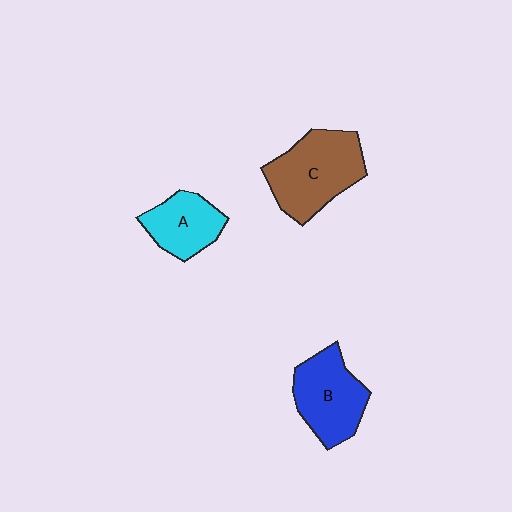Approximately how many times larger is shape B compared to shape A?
Approximately 1.3 times.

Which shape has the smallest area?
Shape A (cyan).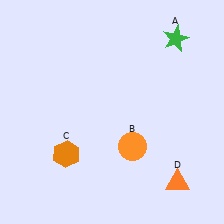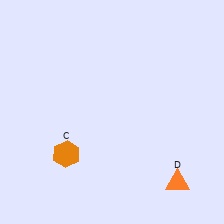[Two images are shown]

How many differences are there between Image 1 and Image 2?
There are 2 differences between the two images.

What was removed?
The green star (A), the orange circle (B) were removed in Image 2.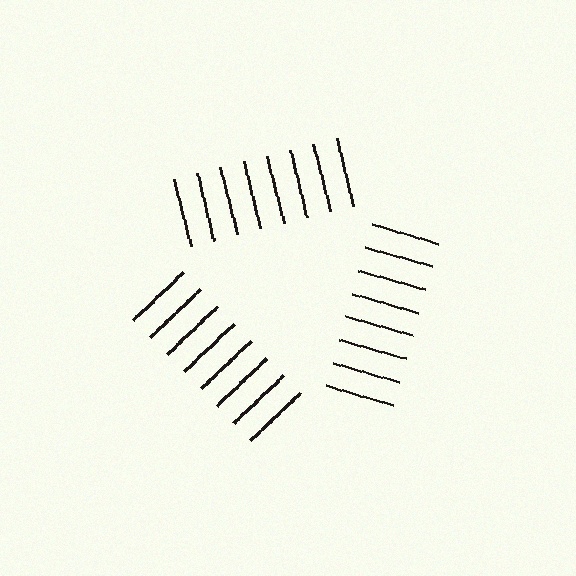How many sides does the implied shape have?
3 sides — the line-ends trace a triangle.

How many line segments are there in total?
24 — 8 along each of the 3 edges.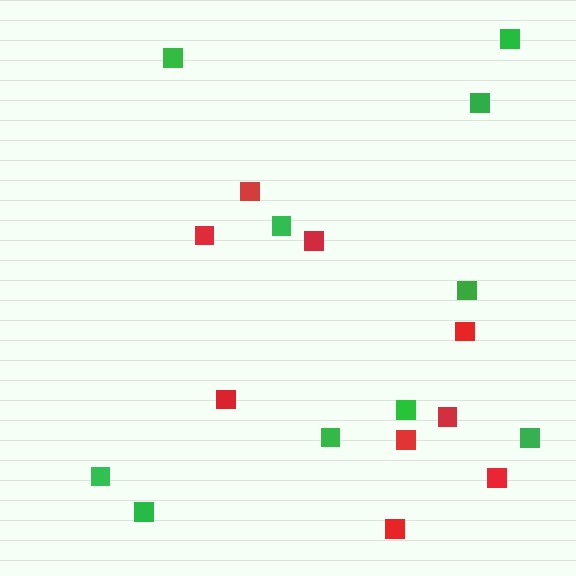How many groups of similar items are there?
There are 2 groups: one group of red squares (9) and one group of green squares (10).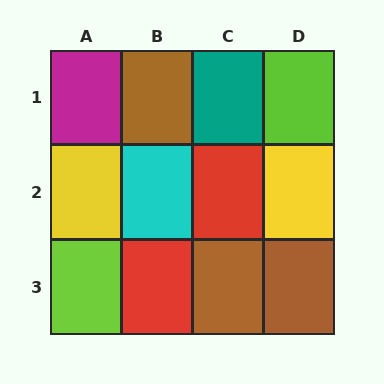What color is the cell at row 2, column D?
Yellow.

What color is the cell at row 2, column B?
Cyan.